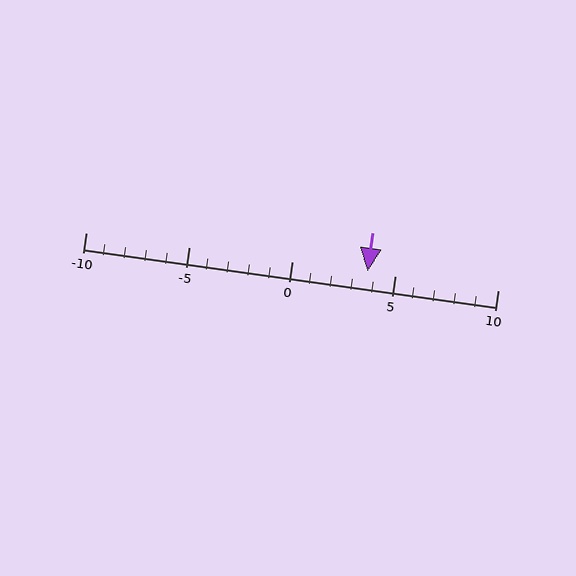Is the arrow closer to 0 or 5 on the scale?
The arrow is closer to 5.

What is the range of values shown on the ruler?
The ruler shows values from -10 to 10.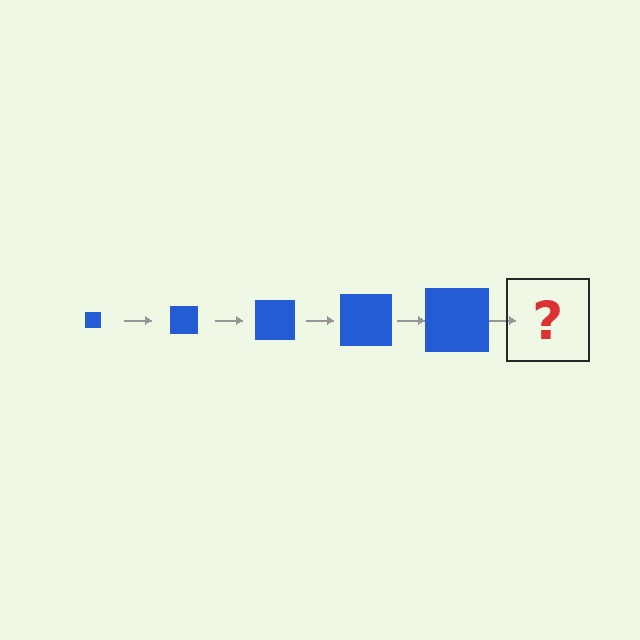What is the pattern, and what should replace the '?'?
The pattern is that the square gets progressively larger each step. The '?' should be a blue square, larger than the previous one.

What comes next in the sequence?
The next element should be a blue square, larger than the previous one.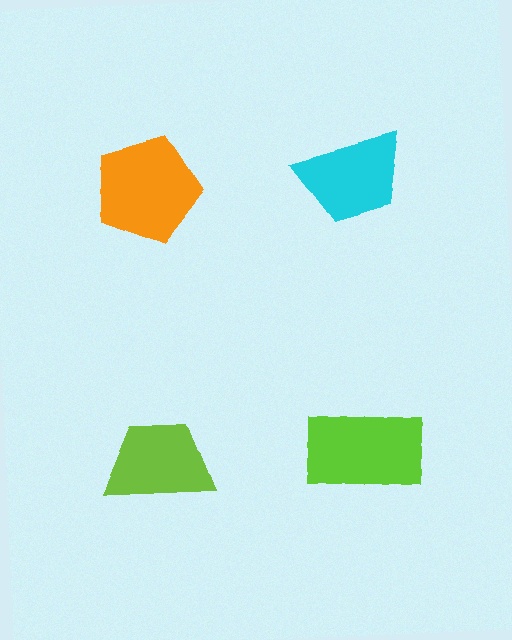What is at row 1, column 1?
An orange pentagon.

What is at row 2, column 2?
A lime rectangle.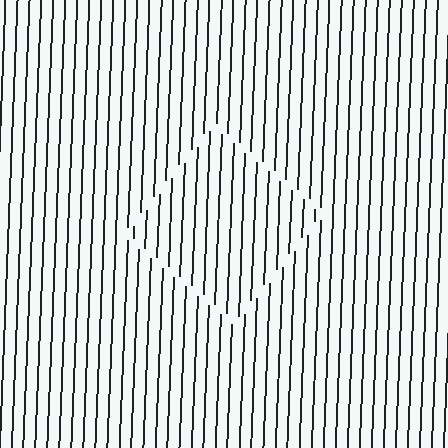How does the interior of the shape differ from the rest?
The interior of the shape contains the same grating, shifted by half a period — the contour is defined by the phase discontinuity where line-ends from the inner and outer gratings abut.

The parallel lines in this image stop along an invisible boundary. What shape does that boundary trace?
An illusory square. The interior of the shape contains the same grating, shifted by half a period — the contour is defined by the phase discontinuity where line-ends from the inner and outer gratings abut.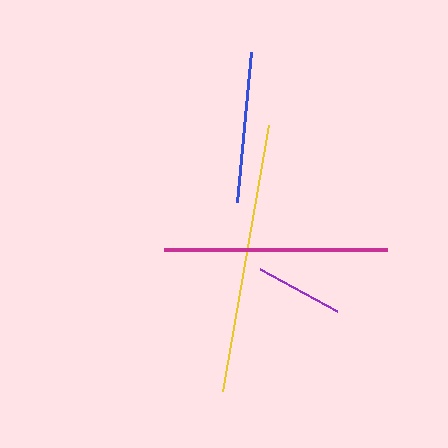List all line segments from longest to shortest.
From longest to shortest: yellow, magenta, blue, purple.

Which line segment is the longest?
The yellow line is the longest at approximately 270 pixels.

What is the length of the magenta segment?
The magenta segment is approximately 223 pixels long.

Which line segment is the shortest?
The purple line is the shortest at approximately 88 pixels.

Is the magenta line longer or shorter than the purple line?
The magenta line is longer than the purple line.